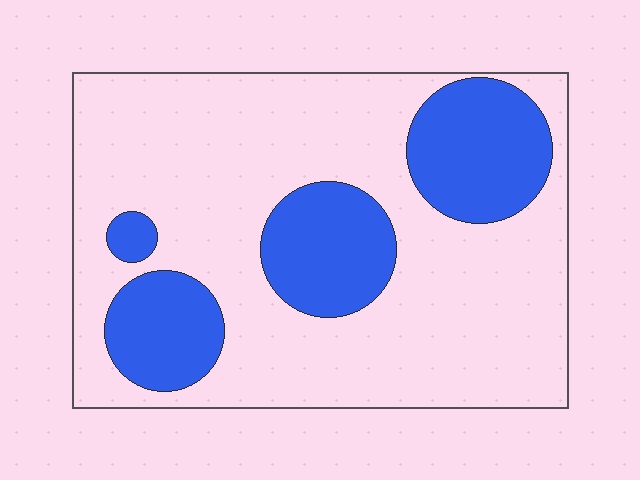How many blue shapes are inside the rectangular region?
4.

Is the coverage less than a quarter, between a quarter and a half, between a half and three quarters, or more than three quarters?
Between a quarter and a half.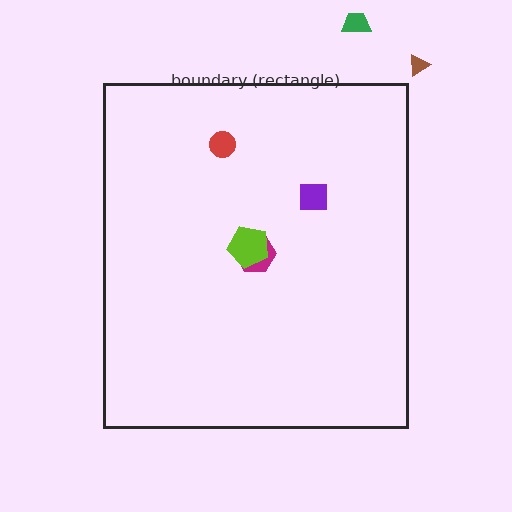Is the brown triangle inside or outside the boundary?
Outside.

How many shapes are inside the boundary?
4 inside, 2 outside.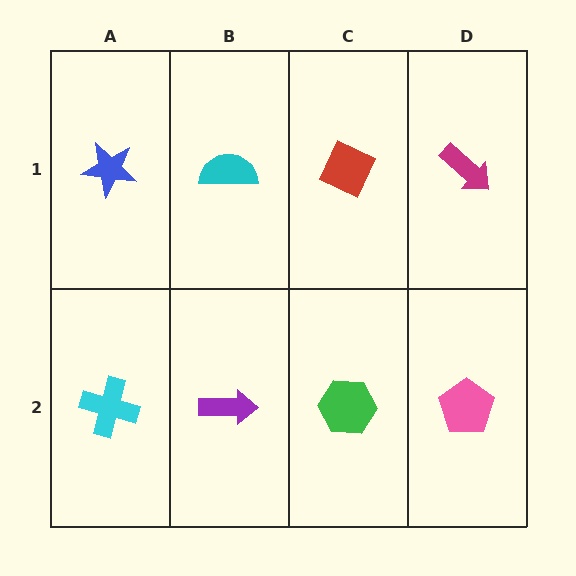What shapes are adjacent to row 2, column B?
A cyan semicircle (row 1, column B), a cyan cross (row 2, column A), a green hexagon (row 2, column C).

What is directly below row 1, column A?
A cyan cross.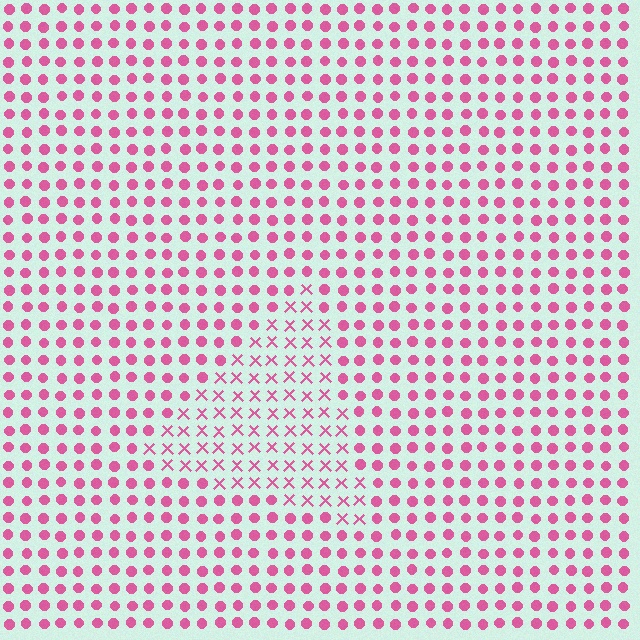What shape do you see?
I see a triangle.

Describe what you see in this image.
The image is filled with small pink elements arranged in a uniform grid. A triangle-shaped region contains X marks, while the surrounding area contains circles. The boundary is defined purely by the change in element shape.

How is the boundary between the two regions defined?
The boundary is defined by a change in element shape: X marks inside vs. circles outside. All elements share the same color and spacing.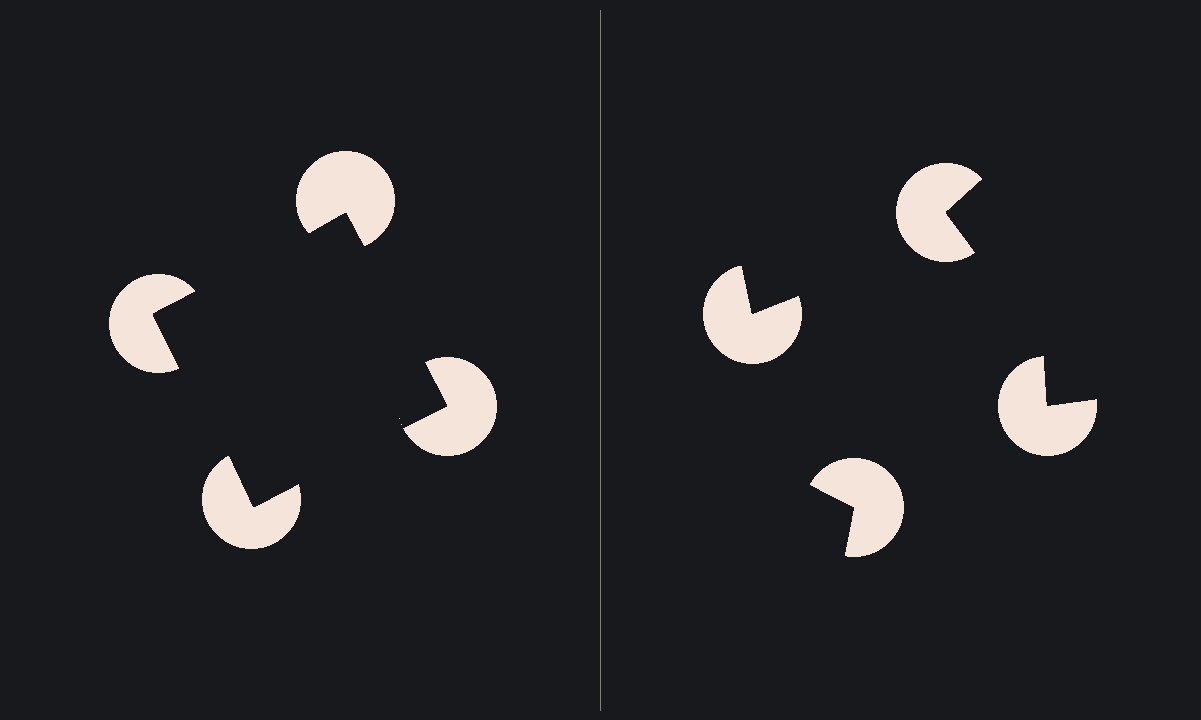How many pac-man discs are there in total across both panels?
8 — 4 on each side.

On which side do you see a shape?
An illusory square appears on the left side. On the right side the wedge cuts are rotated, so no coherent shape forms.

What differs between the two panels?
The pac-man discs are positioned identically on both sides; only the wedge orientations differ. On the left they align to a square; on the right they are misaligned.